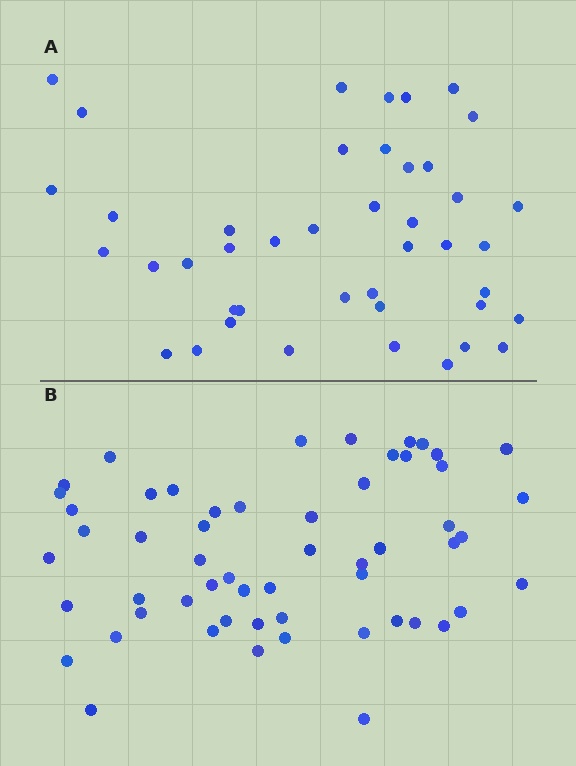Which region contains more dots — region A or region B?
Region B (the bottom region) has more dots.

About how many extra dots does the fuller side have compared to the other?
Region B has approximately 15 more dots than region A.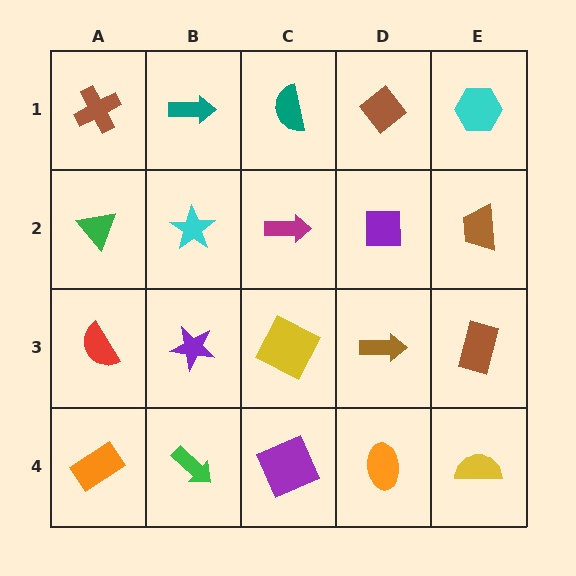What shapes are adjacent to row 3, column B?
A cyan star (row 2, column B), a green arrow (row 4, column B), a red semicircle (row 3, column A), a yellow square (row 3, column C).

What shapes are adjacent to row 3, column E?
A brown trapezoid (row 2, column E), a yellow semicircle (row 4, column E), a brown arrow (row 3, column D).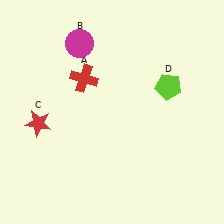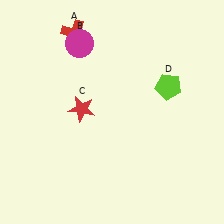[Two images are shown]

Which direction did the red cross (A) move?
The red cross (A) moved up.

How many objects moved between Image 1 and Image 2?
2 objects moved between the two images.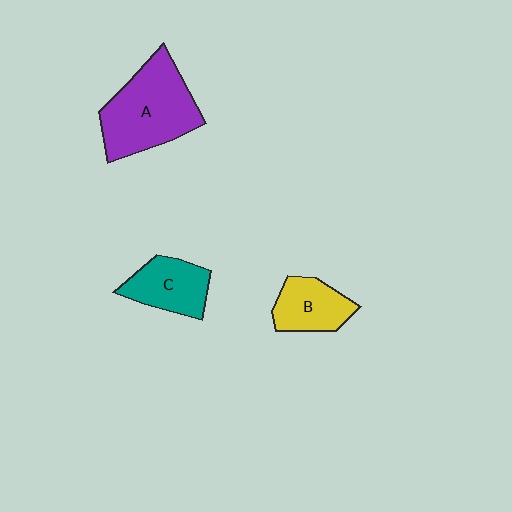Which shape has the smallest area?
Shape B (yellow).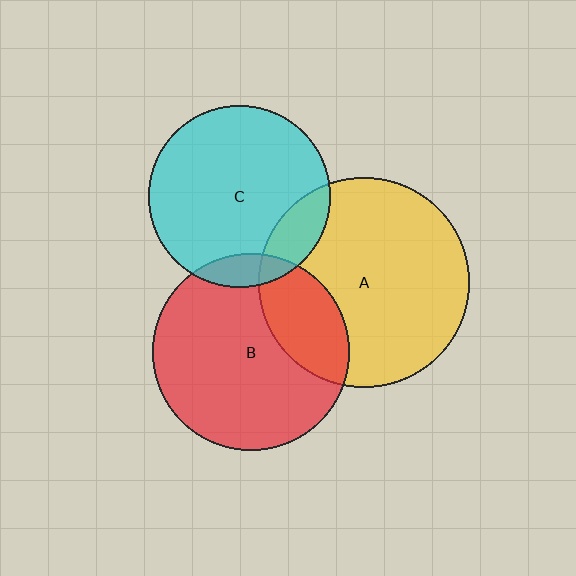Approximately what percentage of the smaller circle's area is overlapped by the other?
Approximately 15%.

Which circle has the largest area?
Circle A (yellow).